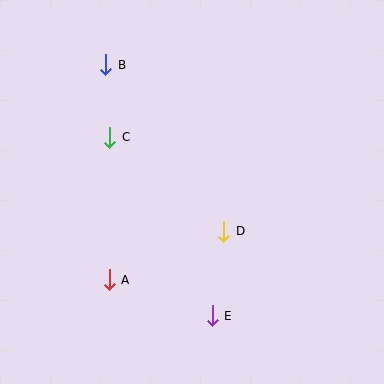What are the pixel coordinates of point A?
Point A is at (109, 280).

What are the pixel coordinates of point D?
Point D is at (224, 231).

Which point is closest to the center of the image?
Point D at (224, 231) is closest to the center.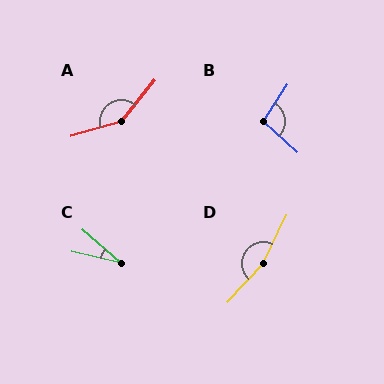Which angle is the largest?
D, at approximately 163 degrees.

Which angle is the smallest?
C, at approximately 27 degrees.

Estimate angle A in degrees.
Approximately 146 degrees.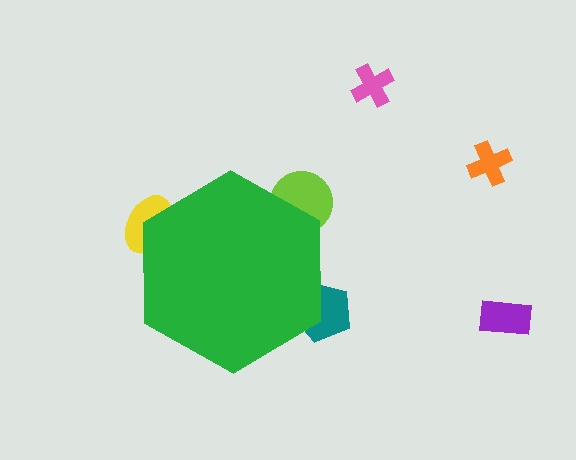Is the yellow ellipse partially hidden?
Yes, the yellow ellipse is partially hidden behind the green hexagon.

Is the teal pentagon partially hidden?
Yes, the teal pentagon is partially hidden behind the green hexagon.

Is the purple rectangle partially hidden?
No, the purple rectangle is fully visible.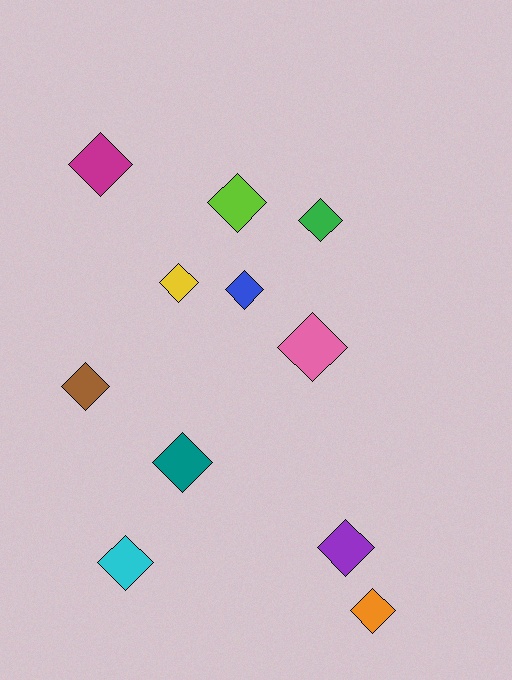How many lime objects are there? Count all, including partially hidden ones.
There is 1 lime object.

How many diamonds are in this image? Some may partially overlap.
There are 11 diamonds.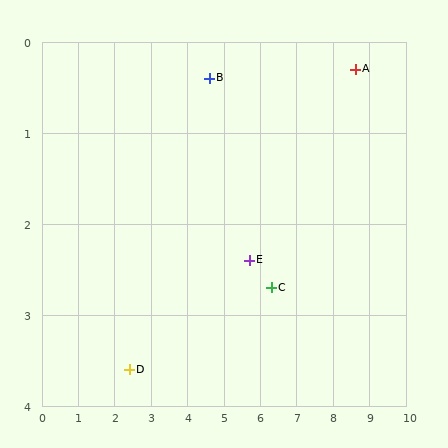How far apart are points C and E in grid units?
Points C and E are about 0.7 grid units apart.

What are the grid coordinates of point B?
Point B is at approximately (4.6, 0.4).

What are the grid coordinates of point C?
Point C is at approximately (6.3, 2.7).